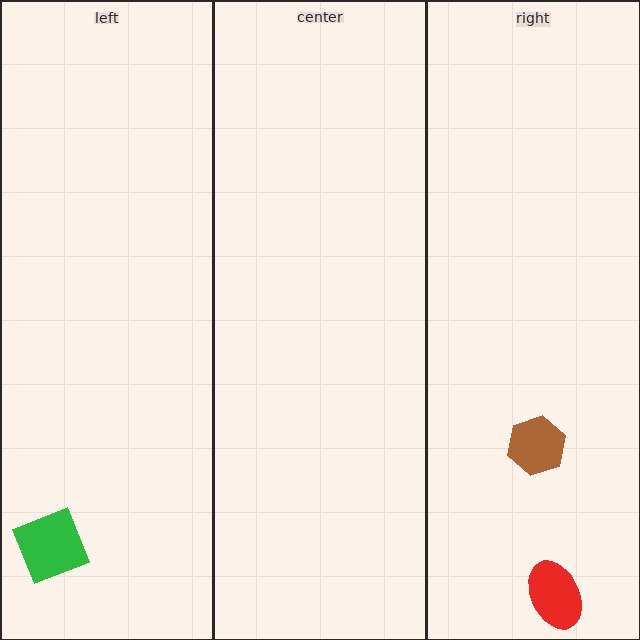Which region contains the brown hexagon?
The right region.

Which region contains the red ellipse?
The right region.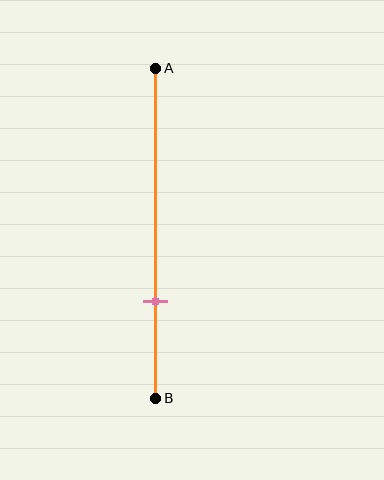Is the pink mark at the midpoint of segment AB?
No, the mark is at about 70% from A, not at the 50% midpoint.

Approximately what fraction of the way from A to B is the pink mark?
The pink mark is approximately 70% of the way from A to B.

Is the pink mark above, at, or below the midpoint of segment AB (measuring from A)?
The pink mark is below the midpoint of segment AB.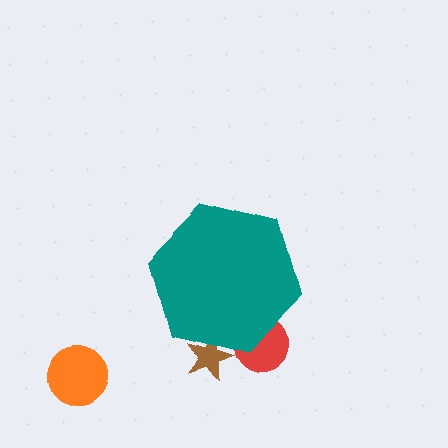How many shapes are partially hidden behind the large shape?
2 shapes are partially hidden.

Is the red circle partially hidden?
Yes, the red circle is partially hidden behind the teal hexagon.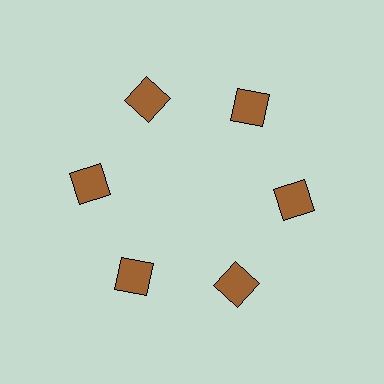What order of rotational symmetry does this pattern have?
This pattern has 6-fold rotational symmetry.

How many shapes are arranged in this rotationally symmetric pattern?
There are 6 shapes, arranged in 6 groups of 1.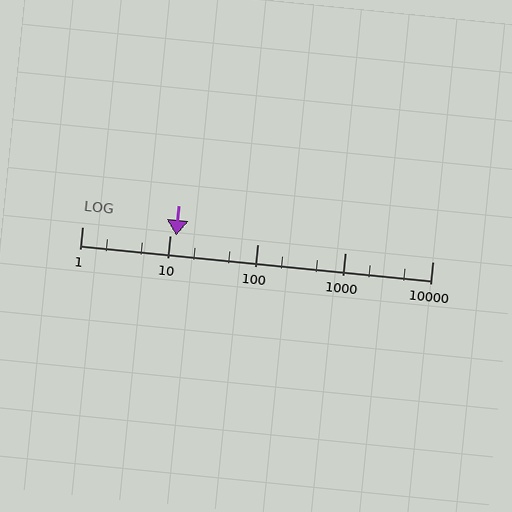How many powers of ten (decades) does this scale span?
The scale spans 4 decades, from 1 to 10000.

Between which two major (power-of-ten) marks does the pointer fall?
The pointer is between 10 and 100.